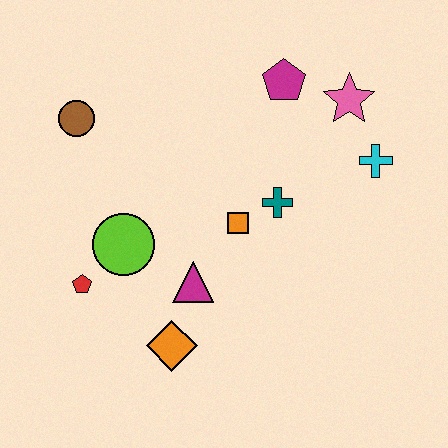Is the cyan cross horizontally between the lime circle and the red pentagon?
No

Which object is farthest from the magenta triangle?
The pink star is farthest from the magenta triangle.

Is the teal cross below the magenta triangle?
No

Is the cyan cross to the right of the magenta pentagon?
Yes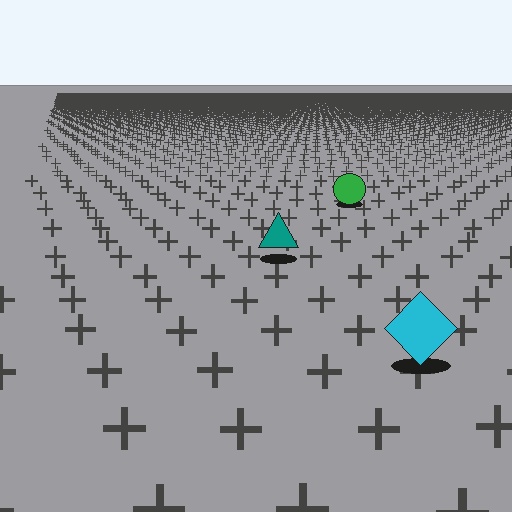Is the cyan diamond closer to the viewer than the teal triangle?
Yes. The cyan diamond is closer — you can tell from the texture gradient: the ground texture is coarser near it.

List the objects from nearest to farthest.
From nearest to farthest: the cyan diamond, the teal triangle, the green circle.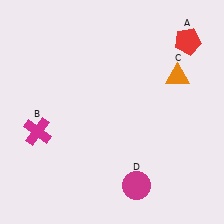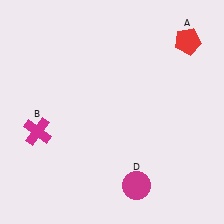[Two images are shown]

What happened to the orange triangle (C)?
The orange triangle (C) was removed in Image 2. It was in the top-right area of Image 1.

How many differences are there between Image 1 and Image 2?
There is 1 difference between the two images.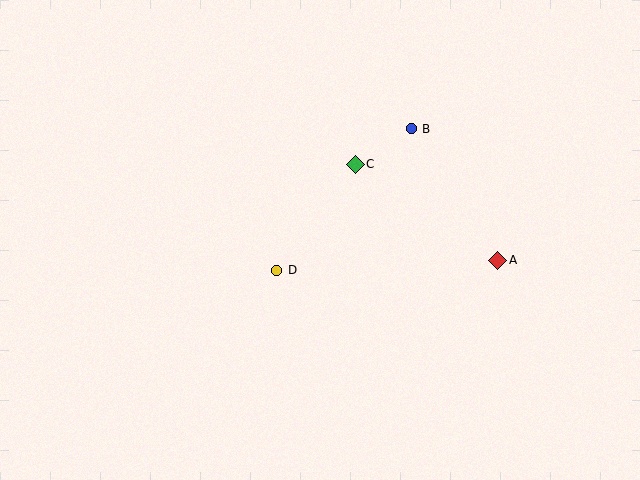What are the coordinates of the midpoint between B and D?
The midpoint between B and D is at (344, 199).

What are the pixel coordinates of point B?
Point B is at (411, 129).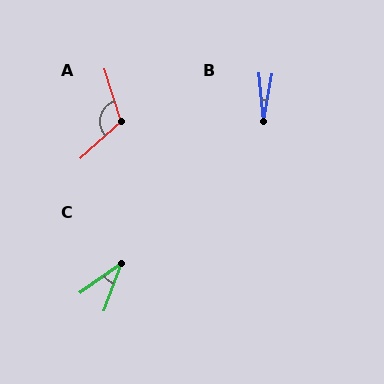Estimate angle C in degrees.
Approximately 34 degrees.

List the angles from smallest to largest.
B (15°), C (34°), A (114°).